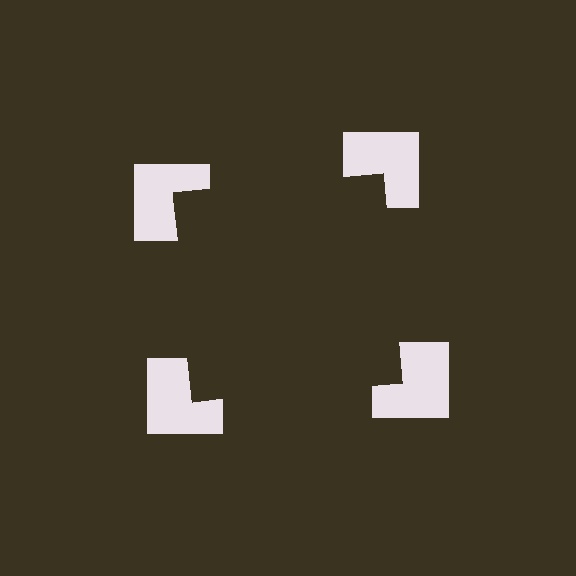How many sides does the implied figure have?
4 sides.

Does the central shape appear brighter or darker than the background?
It typically appears slightly darker than the background, even though no actual brightness change is drawn.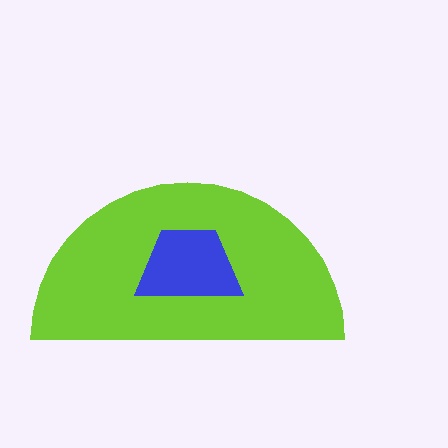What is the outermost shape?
The lime semicircle.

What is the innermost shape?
The blue trapezoid.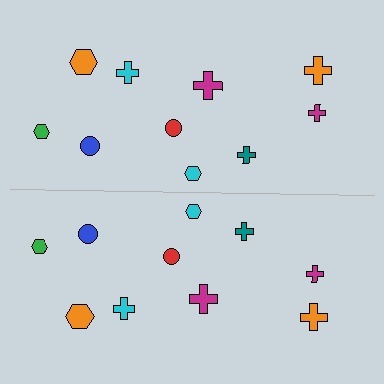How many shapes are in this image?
There are 20 shapes in this image.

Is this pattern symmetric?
Yes, this pattern has bilateral (reflection) symmetry.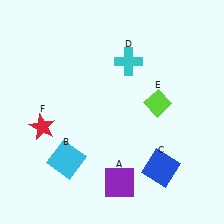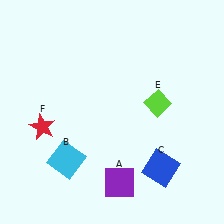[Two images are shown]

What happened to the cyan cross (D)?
The cyan cross (D) was removed in Image 2. It was in the top-right area of Image 1.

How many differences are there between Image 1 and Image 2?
There is 1 difference between the two images.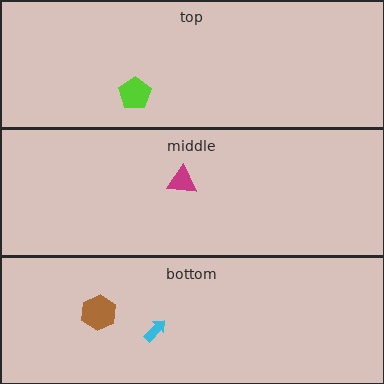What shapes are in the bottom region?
The brown hexagon, the cyan arrow.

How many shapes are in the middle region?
1.